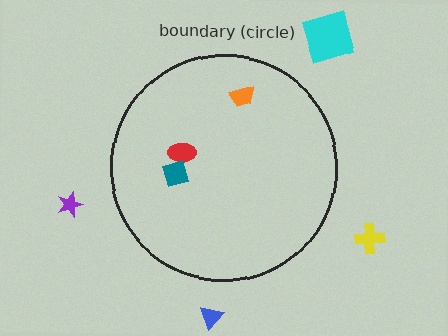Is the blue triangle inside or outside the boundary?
Outside.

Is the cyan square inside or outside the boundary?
Outside.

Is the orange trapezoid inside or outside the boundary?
Inside.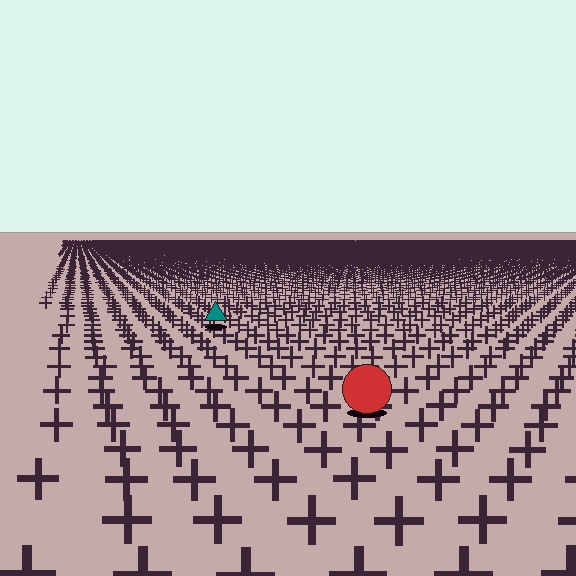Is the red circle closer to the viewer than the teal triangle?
Yes. The red circle is closer — you can tell from the texture gradient: the ground texture is coarser near it.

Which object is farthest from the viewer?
The teal triangle is farthest from the viewer. It appears smaller and the ground texture around it is denser.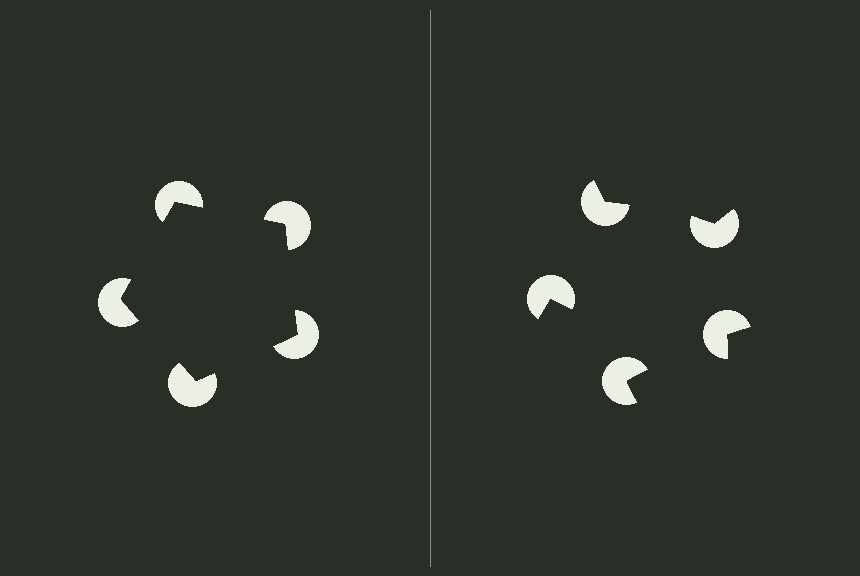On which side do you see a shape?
An illusory pentagon appears on the left side. On the right side the wedge cuts are rotated, so no coherent shape forms.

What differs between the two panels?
The pac-man discs are positioned identically on both sides; only the wedge orientations differ. On the left they align to a pentagon; on the right they are misaligned.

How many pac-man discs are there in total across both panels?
10 — 5 on each side.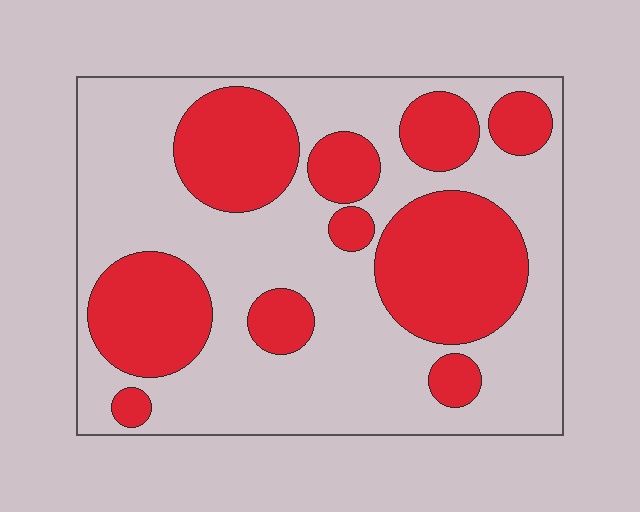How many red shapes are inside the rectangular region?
10.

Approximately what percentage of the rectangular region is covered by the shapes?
Approximately 35%.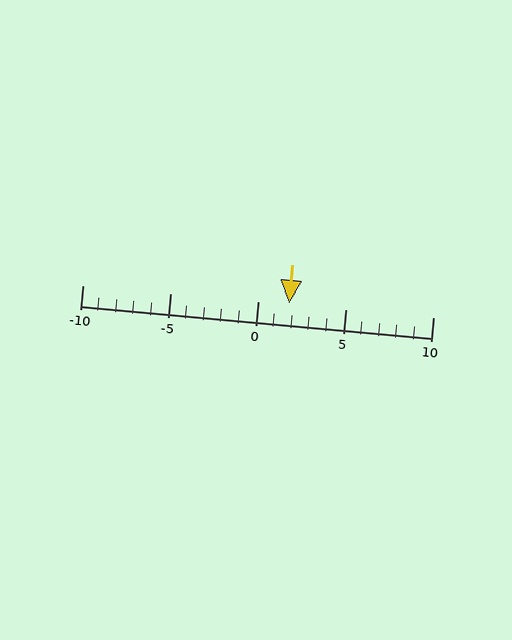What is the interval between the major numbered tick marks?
The major tick marks are spaced 5 units apart.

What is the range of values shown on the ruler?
The ruler shows values from -10 to 10.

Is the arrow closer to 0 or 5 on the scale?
The arrow is closer to 0.